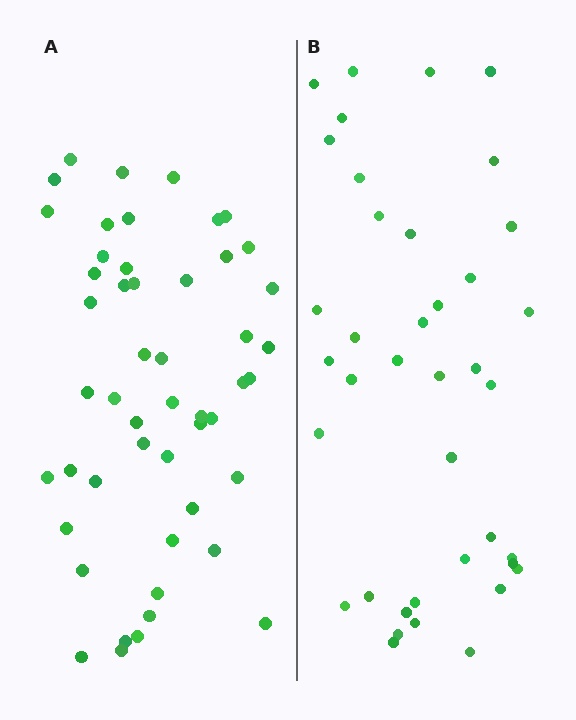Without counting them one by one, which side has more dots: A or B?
Region A (the left region) has more dots.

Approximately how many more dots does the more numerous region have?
Region A has roughly 12 or so more dots than region B.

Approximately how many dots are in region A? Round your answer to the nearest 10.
About 50 dots.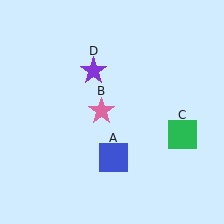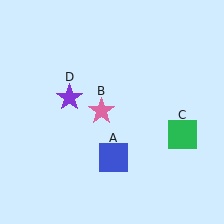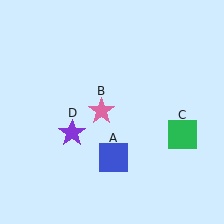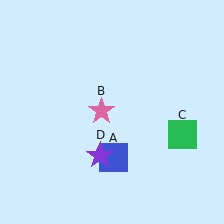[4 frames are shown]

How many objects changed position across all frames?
1 object changed position: purple star (object D).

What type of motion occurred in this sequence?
The purple star (object D) rotated counterclockwise around the center of the scene.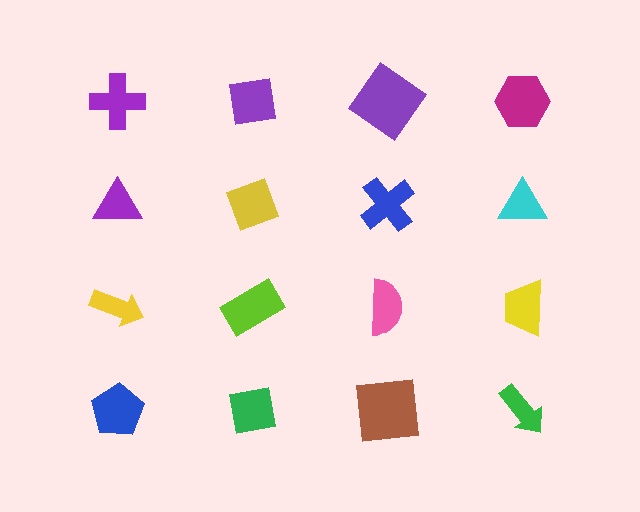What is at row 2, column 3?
A blue cross.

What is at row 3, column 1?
A yellow arrow.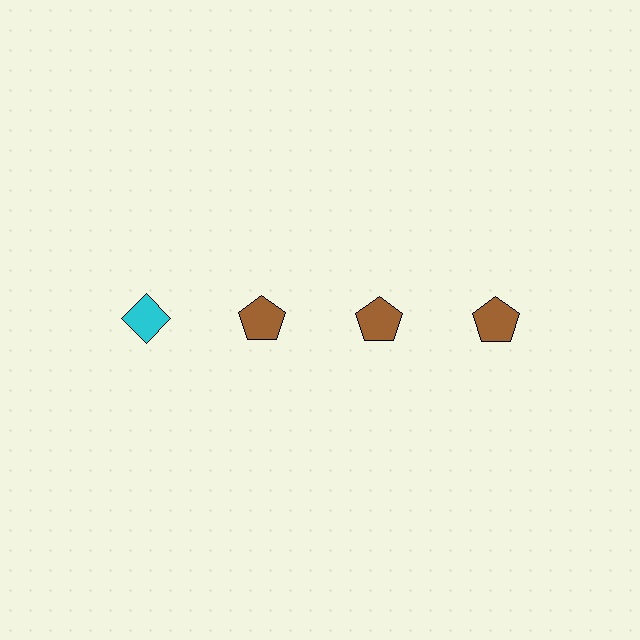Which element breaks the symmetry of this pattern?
The cyan diamond in the top row, leftmost column breaks the symmetry. All other shapes are brown pentagons.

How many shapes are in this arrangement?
There are 4 shapes arranged in a grid pattern.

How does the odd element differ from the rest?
It differs in both color (cyan instead of brown) and shape (diamond instead of pentagon).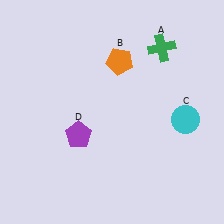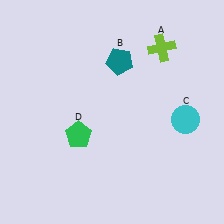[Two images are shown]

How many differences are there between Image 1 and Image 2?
There are 3 differences between the two images.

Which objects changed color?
A changed from green to lime. B changed from orange to teal. D changed from purple to green.